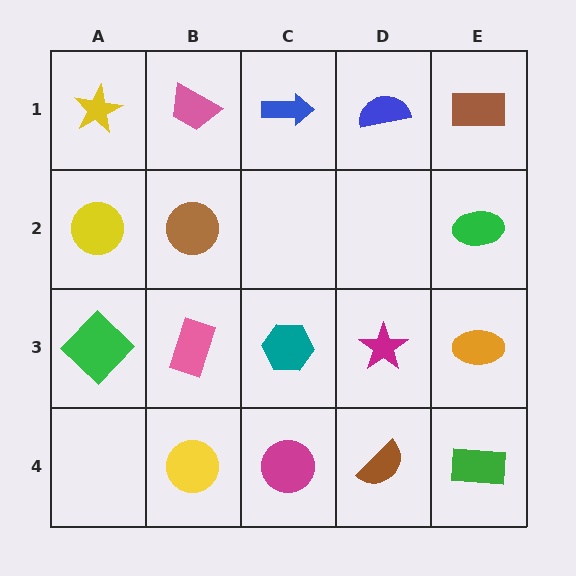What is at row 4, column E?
A green rectangle.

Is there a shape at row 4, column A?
No, that cell is empty.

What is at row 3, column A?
A green diamond.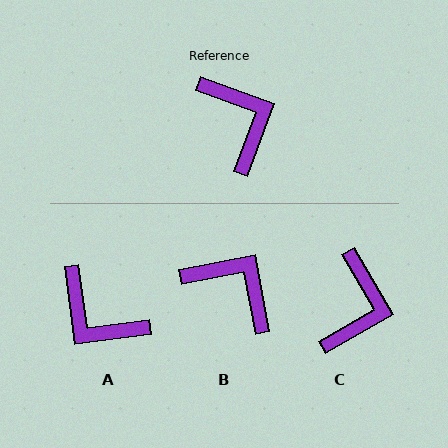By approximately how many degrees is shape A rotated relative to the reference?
Approximately 153 degrees clockwise.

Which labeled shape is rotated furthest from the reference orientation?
A, about 153 degrees away.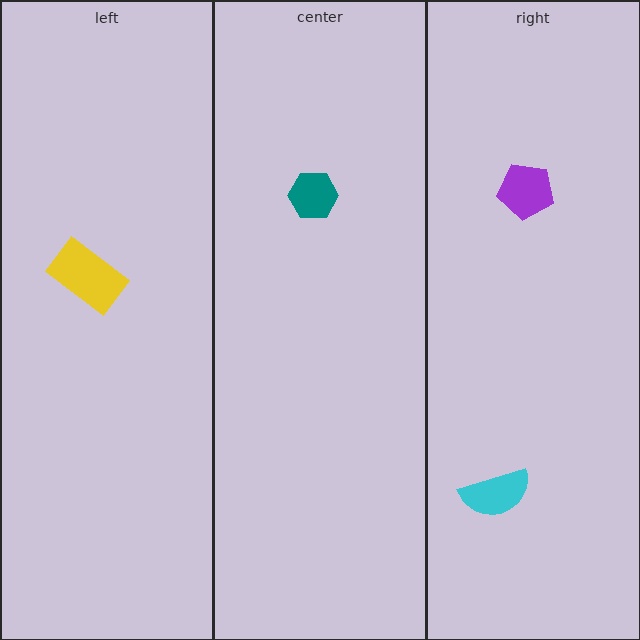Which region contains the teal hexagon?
The center region.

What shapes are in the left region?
The yellow rectangle.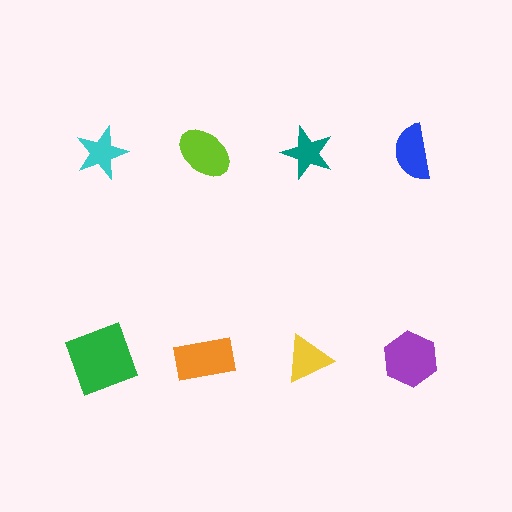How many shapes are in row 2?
4 shapes.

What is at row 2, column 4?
A purple hexagon.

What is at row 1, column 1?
A cyan star.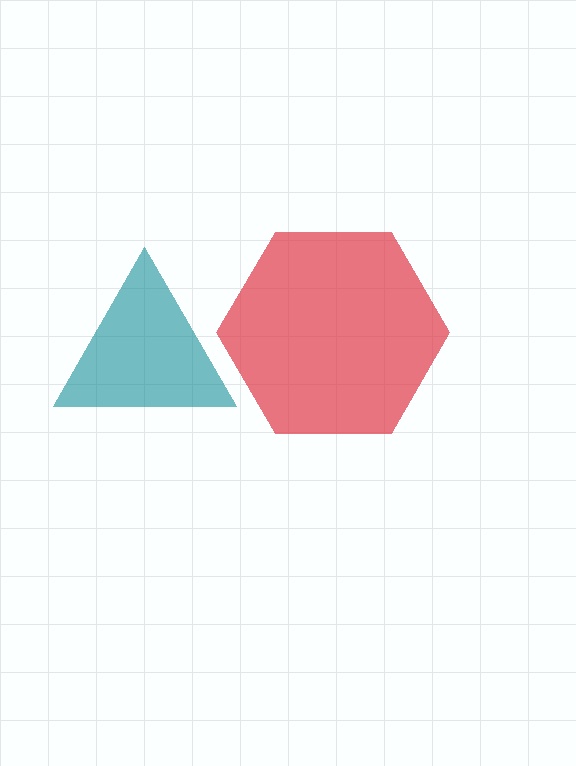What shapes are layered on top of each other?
The layered shapes are: a teal triangle, a red hexagon.